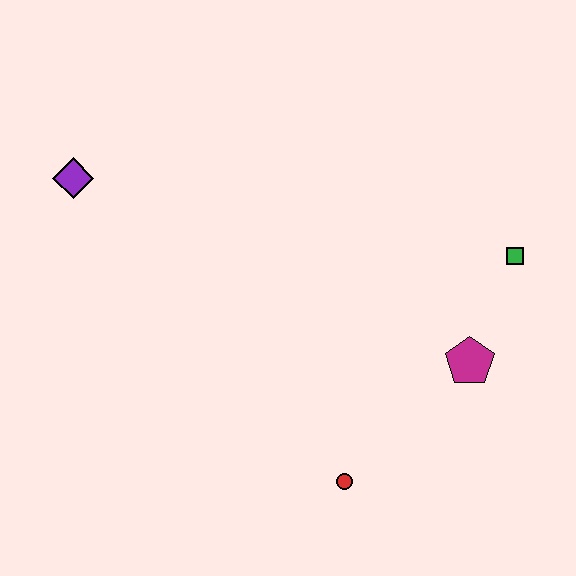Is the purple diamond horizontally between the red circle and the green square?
No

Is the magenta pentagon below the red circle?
No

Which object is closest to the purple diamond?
The red circle is closest to the purple diamond.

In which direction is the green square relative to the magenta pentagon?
The green square is above the magenta pentagon.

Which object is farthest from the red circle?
The purple diamond is farthest from the red circle.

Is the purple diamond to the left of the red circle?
Yes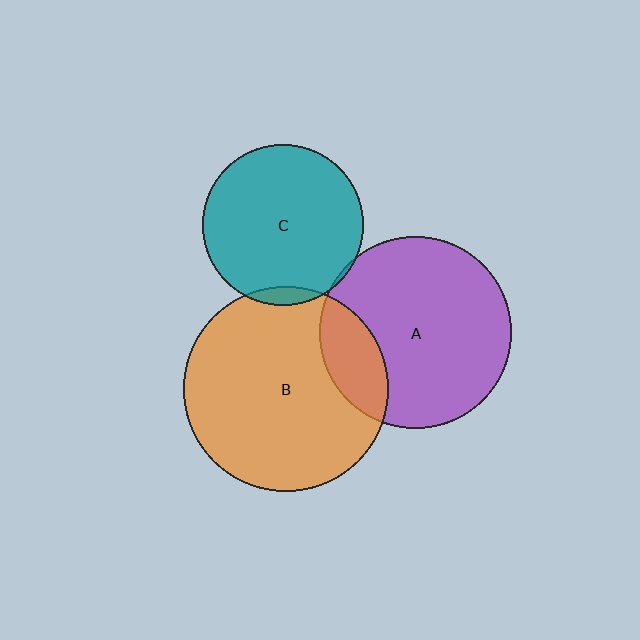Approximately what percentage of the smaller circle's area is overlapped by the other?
Approximately 5%.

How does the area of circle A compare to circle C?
Approximately 1.4 times.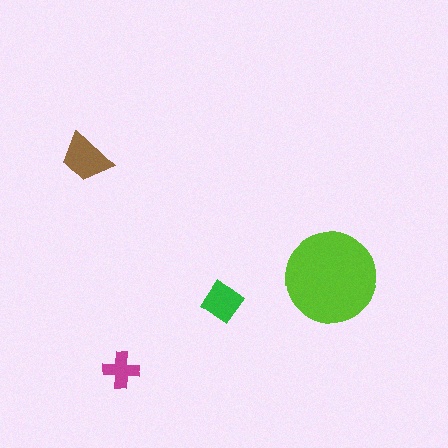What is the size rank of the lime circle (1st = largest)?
1st.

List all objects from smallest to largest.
The magenta cross, the green diamond, the brown trapezoid, the lime circle.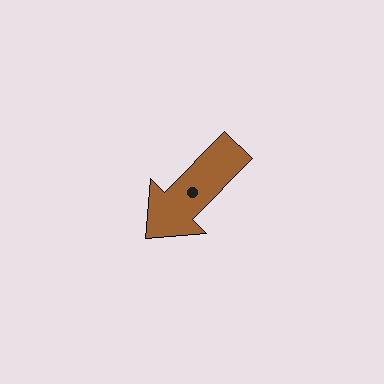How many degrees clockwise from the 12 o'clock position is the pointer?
Approximately 225 degrees.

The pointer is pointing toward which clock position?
Roughly 7 o'clock.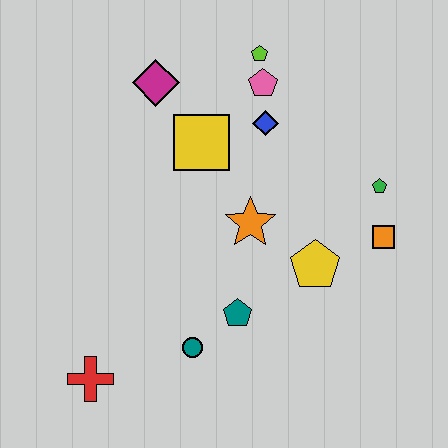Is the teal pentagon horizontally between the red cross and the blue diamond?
Yes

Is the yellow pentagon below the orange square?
Yes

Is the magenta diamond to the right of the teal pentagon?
No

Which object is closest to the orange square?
The green pentagon is closest to the orange square.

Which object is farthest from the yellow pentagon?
The red cross is farthest from the yellow pentagon.